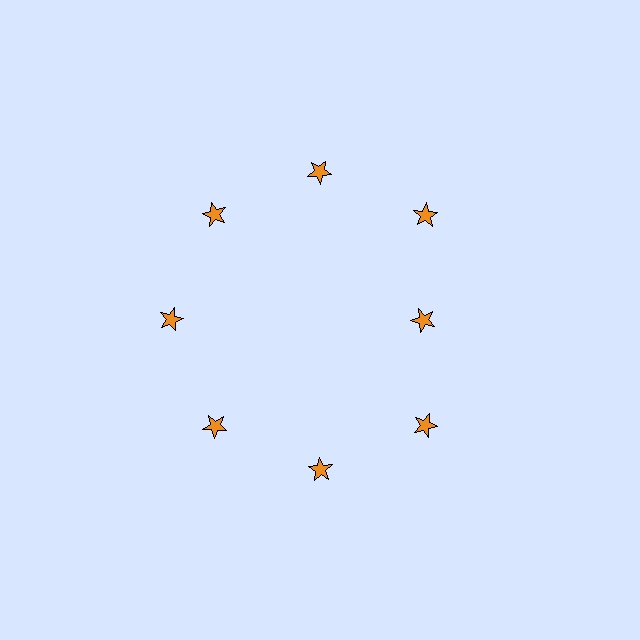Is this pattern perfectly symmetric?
No. The 8 orange stars are arranged in a ring, but one element near the 3 o'clock position is pulled inward toward the center, breaking the 8-fold rotational symmetry.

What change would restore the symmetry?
The symmetry would be restored by moving it outward, back onto the ring so that all 8 stars sit at equal angles and equal distance from the center.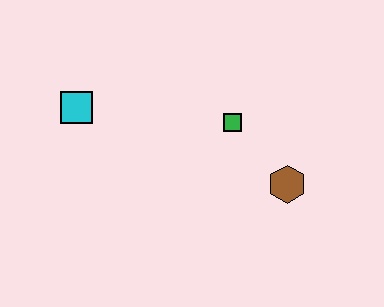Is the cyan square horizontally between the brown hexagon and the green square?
No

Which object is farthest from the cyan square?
The brown hexagon is farthest from the cyan square.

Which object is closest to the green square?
The brown hexagon is closest to the green square.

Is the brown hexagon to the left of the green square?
No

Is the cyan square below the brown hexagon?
No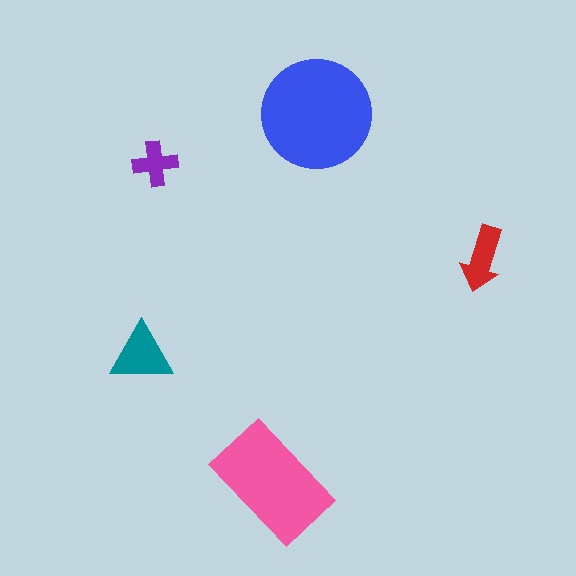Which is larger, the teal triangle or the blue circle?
The blue circle.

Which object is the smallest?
The purple cross.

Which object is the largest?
The blue circle.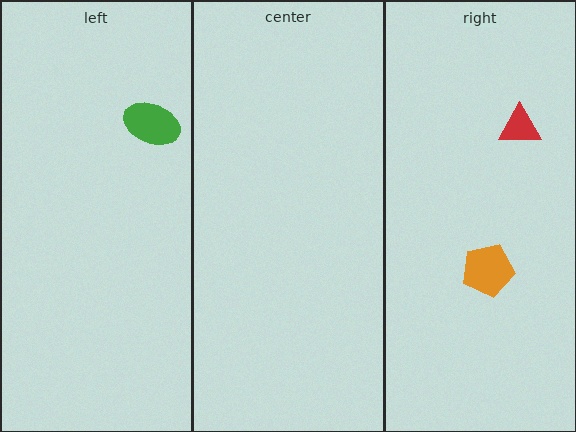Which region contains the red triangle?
The right region.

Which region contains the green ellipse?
The left region.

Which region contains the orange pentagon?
The right region.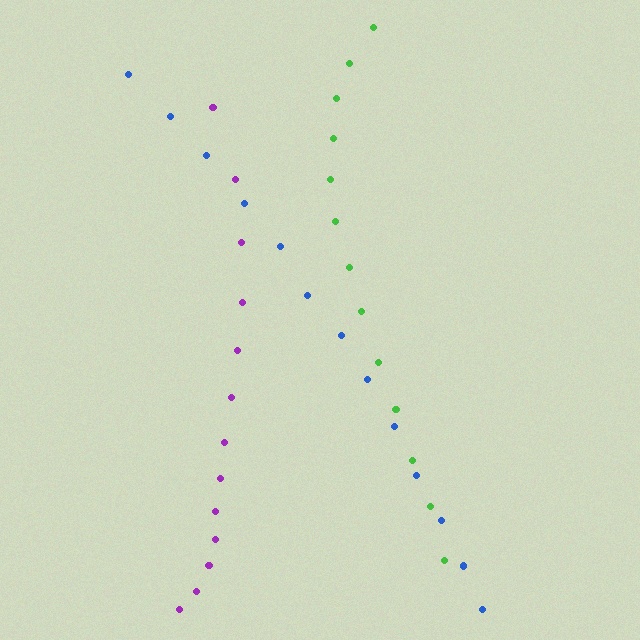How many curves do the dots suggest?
There are 3 distinct paths.